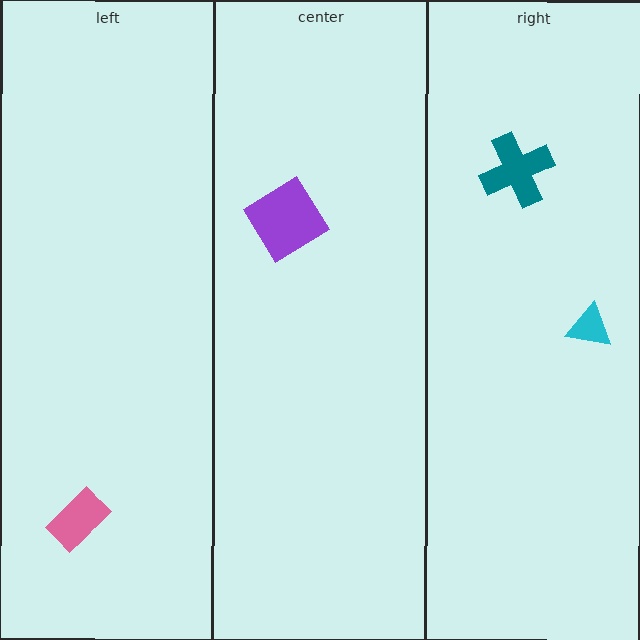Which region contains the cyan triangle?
The right region.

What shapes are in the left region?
The pink rectangle.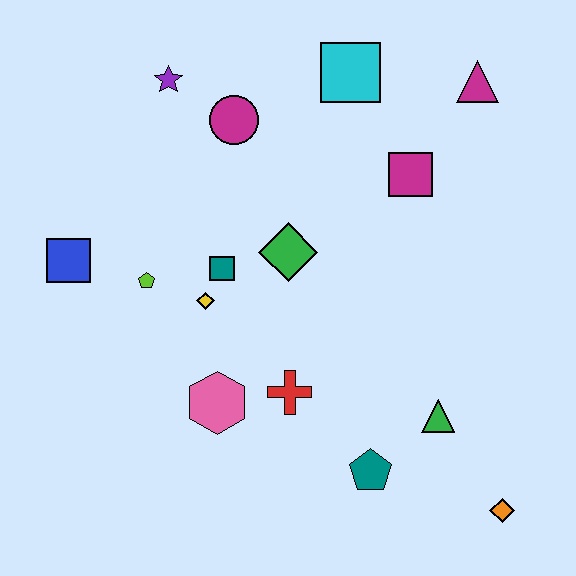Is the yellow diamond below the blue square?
Yes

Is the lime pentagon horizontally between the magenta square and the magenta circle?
No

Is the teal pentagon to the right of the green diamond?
Yes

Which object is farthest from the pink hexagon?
The magenta triangle is farthest from the pink hexagon.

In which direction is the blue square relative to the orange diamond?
The blue square is to the left of the orange diamond.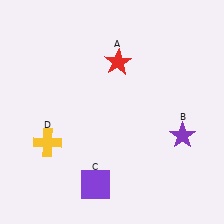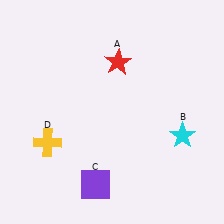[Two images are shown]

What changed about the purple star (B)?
In Image 1, B is purple. In Image 2, it changed to cyan.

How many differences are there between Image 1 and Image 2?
There is 1 difference between the two images.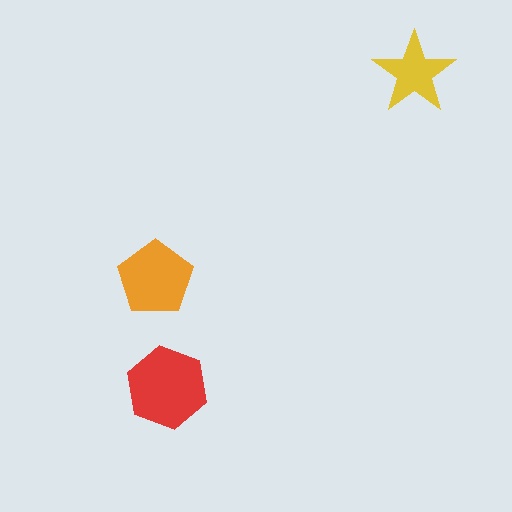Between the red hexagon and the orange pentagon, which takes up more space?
The red hexagon.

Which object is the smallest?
The yellow star.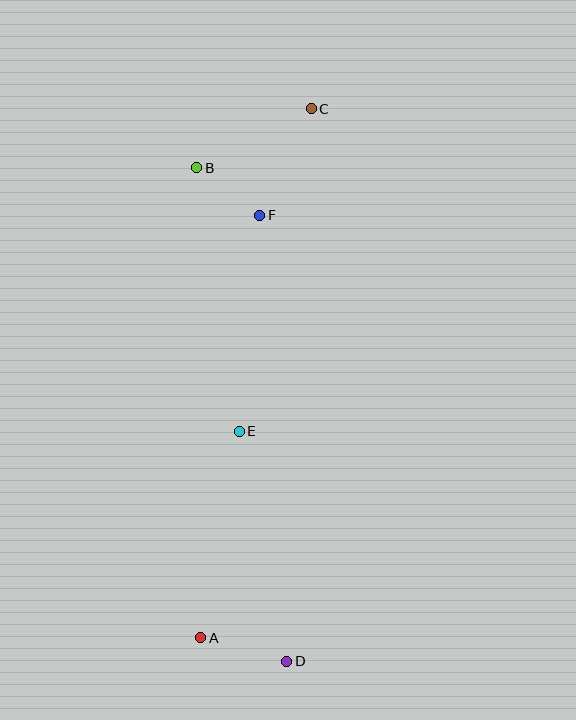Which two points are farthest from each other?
Points C and D are farthest from each other.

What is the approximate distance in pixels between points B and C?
The distance between B and C is approximately 129 pixels.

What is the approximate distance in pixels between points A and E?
The distance between A and E is approximately 210 pixels.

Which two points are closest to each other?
Points B and F are closest to each other.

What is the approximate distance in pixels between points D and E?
The distance between D and E is approximately 235 pixels.